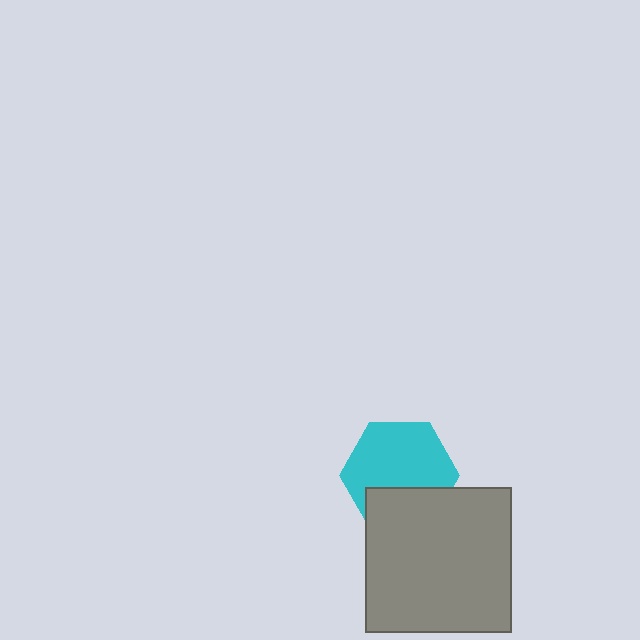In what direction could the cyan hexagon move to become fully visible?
The cyan hexagon could move up. That would shift it out from behind the gray square entirely.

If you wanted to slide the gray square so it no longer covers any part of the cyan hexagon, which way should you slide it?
Slide it down — that is the most direct way to separate the two shapes.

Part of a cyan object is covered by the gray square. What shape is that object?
It is a hexagon.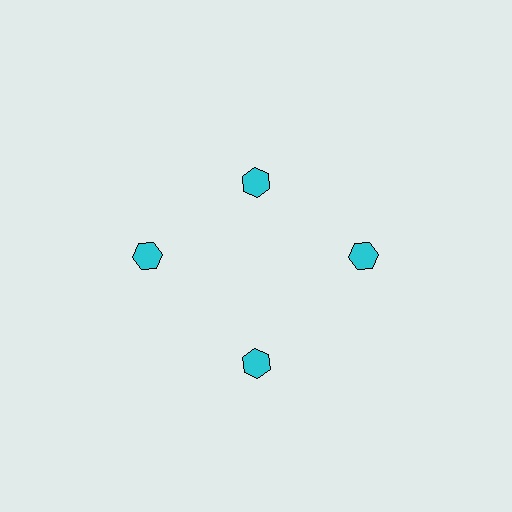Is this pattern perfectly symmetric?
No. The 4 cyan hexagons are arranged in a ring, but one element near the 12 o'clock position is pulled inward toward the center, breaking the 4-fold rotational symmetry.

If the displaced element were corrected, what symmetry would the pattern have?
It would have 4-fold rotational symmetry — the pattern would map onto itself every 90 degrees.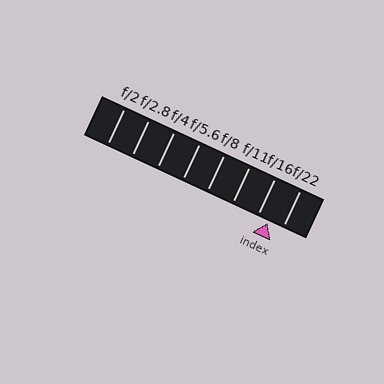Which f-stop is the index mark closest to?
The index mark is closest to f/16.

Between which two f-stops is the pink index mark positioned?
The index mark is between f/16 and f/22.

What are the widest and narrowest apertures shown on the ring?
The widest aperture shown is f/2 and the narrowest is f/22.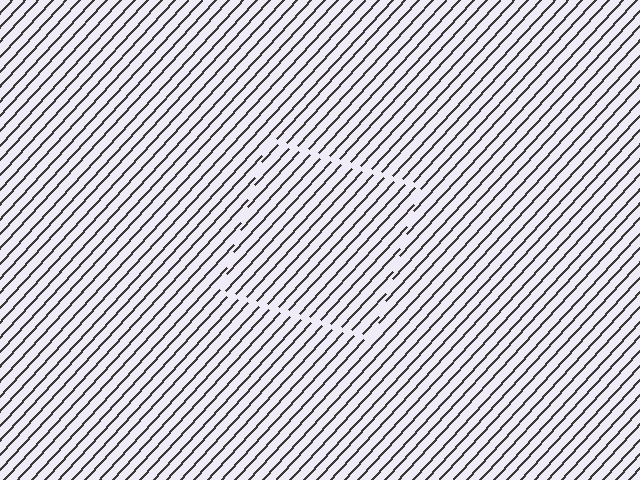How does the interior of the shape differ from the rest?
The interior of the shape contains the same grating, shifted by half a period — the contour is defined by the phase discontinuity where line-ends from the inner and outer gratings abut.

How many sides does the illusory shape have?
4 sides — the line-ends trace a square.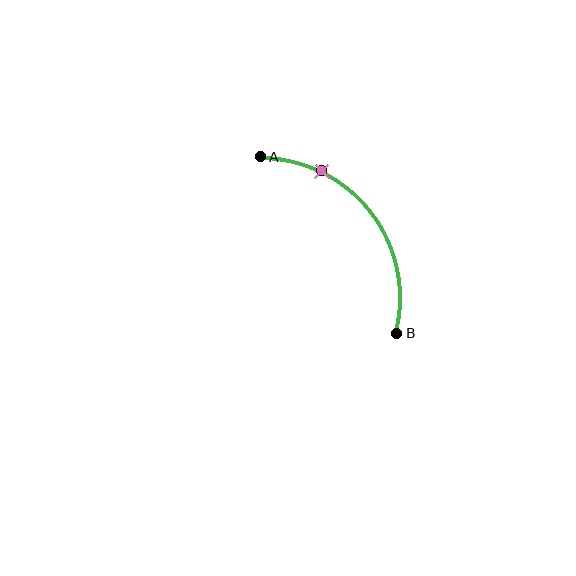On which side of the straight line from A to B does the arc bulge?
The arc bulges above and to the right of the straight line connecting A and B.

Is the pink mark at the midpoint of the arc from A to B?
No. The pink mark lies on the arc but is closer to endpoint A. The arc midpoint would be at the point on the curve equidistant along the arc from both A and B.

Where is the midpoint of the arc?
The arc midpoint is the point on the curve farthest from the straight line joining A and B. It sits above and to the right of that line.